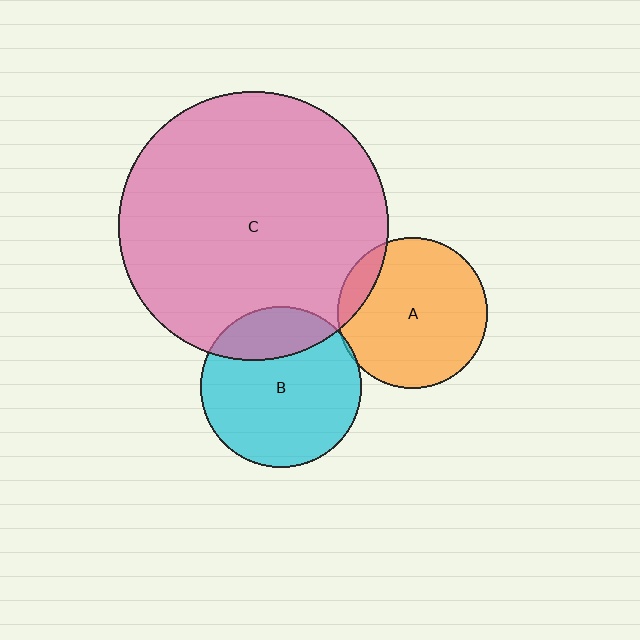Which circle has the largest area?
Circle C (pink).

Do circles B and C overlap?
Yes.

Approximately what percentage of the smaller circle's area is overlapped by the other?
Approximately 25%.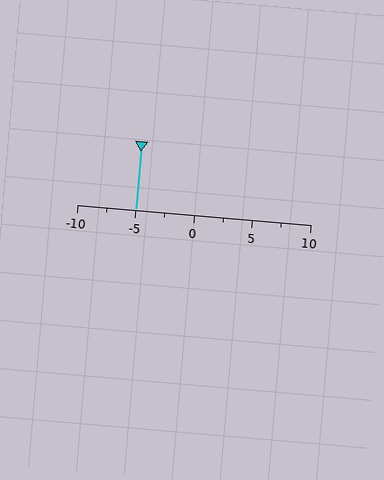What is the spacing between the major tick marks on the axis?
The major ticks are spaced 5 apart.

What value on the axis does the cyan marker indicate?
The marker indicates approximately -5.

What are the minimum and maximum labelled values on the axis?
The axis runs from -10 to 10.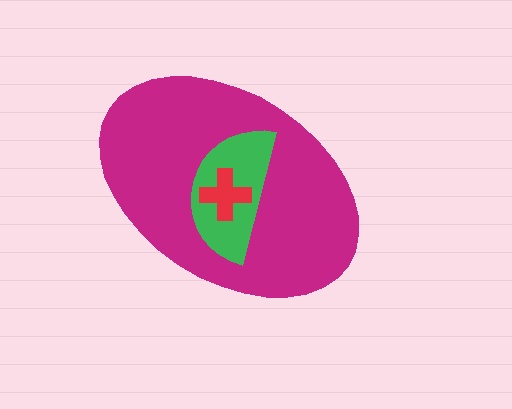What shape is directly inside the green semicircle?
The red cross.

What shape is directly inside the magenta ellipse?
The green semicircle.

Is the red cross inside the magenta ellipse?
Yes.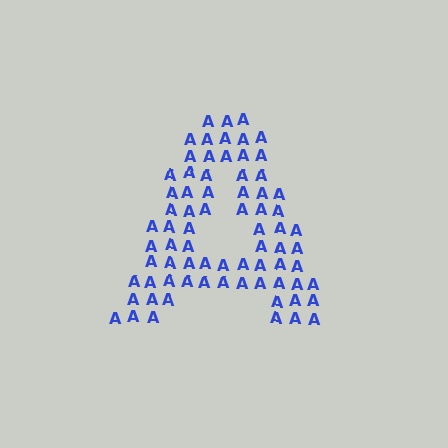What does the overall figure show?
The overall figure shows the letter A.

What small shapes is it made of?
It is made of small letter A's.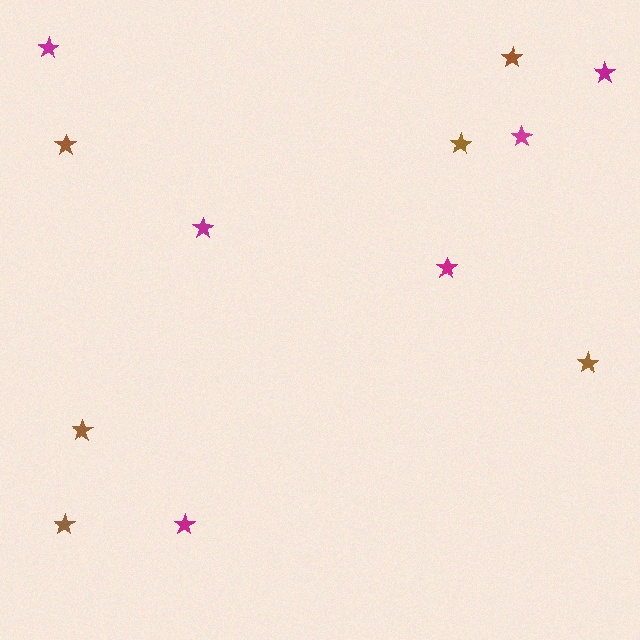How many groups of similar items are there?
There are 2 groups: one group of brown stars (6) and one group of magenta stars (6).